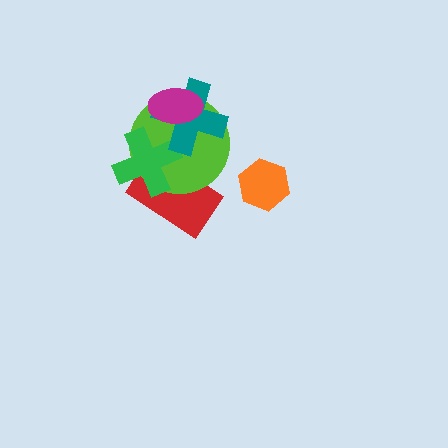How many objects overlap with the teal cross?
3 objects overlap with the teal cross.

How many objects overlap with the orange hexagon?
0 objects overlap with the orange hexagon.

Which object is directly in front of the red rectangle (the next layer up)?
The lime circle is directly in front of the red rectangle.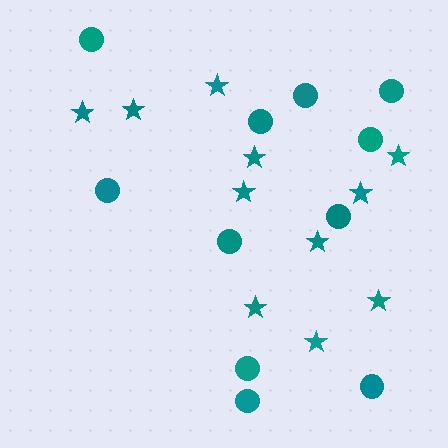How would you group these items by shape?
There are 2 groups: one group of stars (11) and one group of circles (11).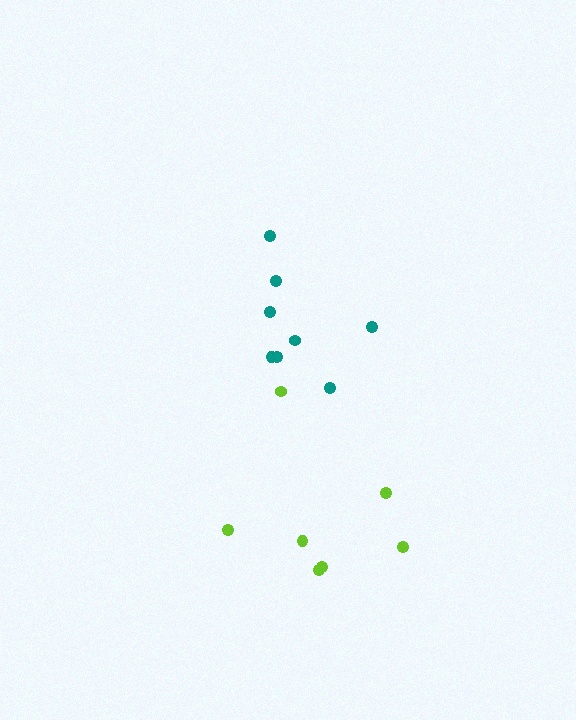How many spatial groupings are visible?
There are 2 spatial groupings.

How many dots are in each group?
Group 1: 7 dots, Group 2: 8 dots (15 total).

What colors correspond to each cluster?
The clusters are colored: lime, teal.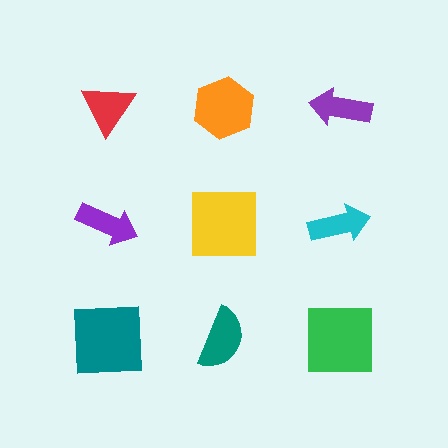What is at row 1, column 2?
An orange hexagon.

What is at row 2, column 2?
A yellow square.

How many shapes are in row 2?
3 shapes.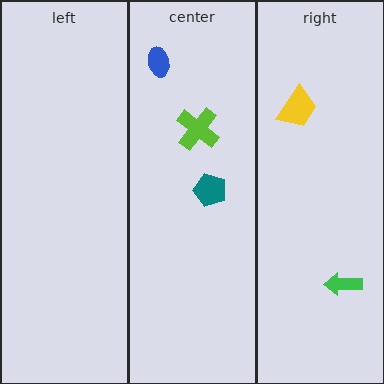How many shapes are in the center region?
3.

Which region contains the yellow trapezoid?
The right region.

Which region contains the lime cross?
The center region.